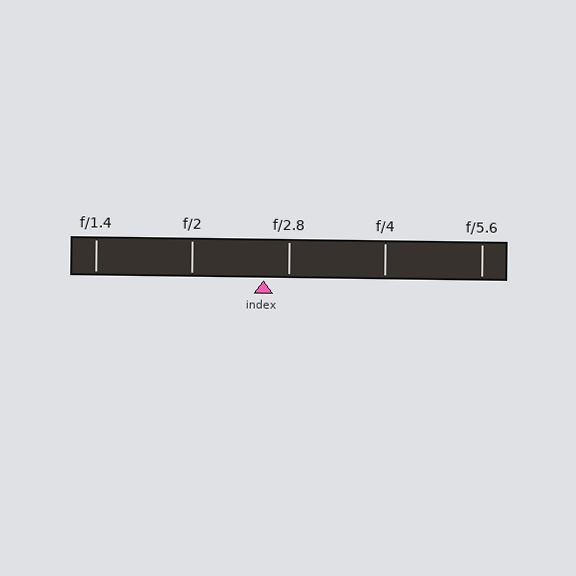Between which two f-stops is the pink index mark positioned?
The index mark is between f/2 and f/2.8.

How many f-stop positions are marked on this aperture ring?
There are 5 f-stop positions marked.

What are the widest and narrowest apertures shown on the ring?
The widest aperture shown is f/1.4 and the narrowest is f/5.6.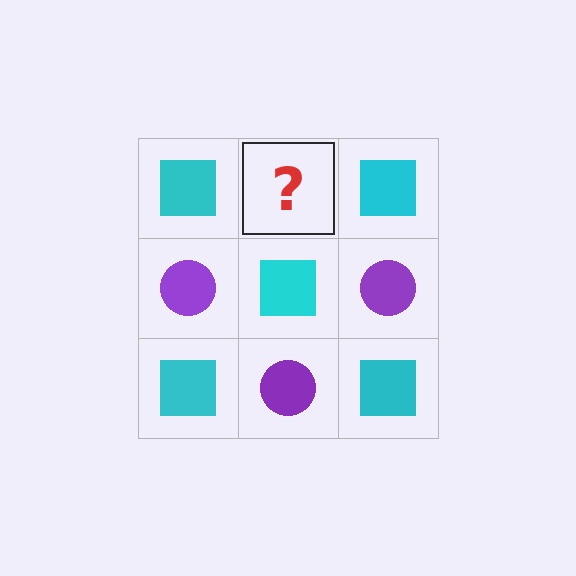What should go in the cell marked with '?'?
The missing cell should contain a purple circle.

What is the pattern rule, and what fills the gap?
The rule is that it alternates cyan square and purple circle in a checkerboard pattern. The gap should be filled with a purple circle.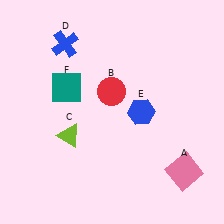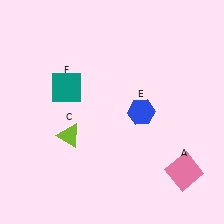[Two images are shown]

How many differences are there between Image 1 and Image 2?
There are 2 differences between the two images.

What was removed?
The blue cross (D), the red circle (B) were removed in Image 2.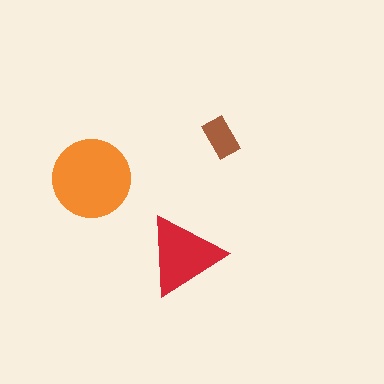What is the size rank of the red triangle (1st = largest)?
2nd.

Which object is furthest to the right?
The brown rectangle is rightmost.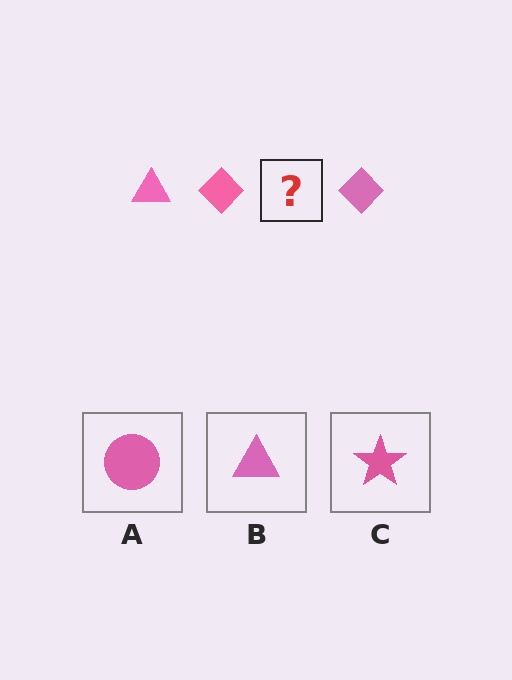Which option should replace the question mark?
Option B.